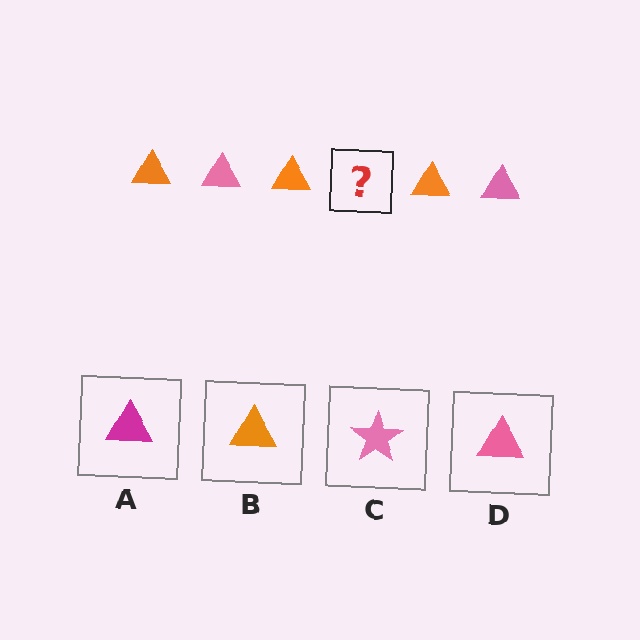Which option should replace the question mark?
Option D.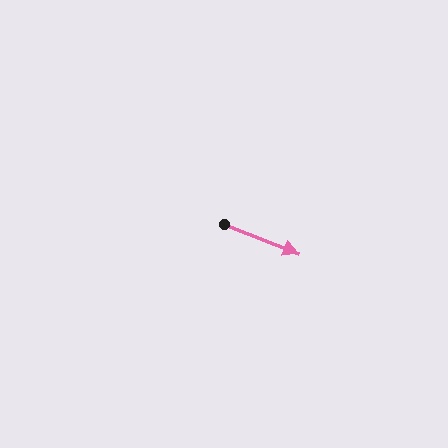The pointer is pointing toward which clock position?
Roughly 4 o'clock.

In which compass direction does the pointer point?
East.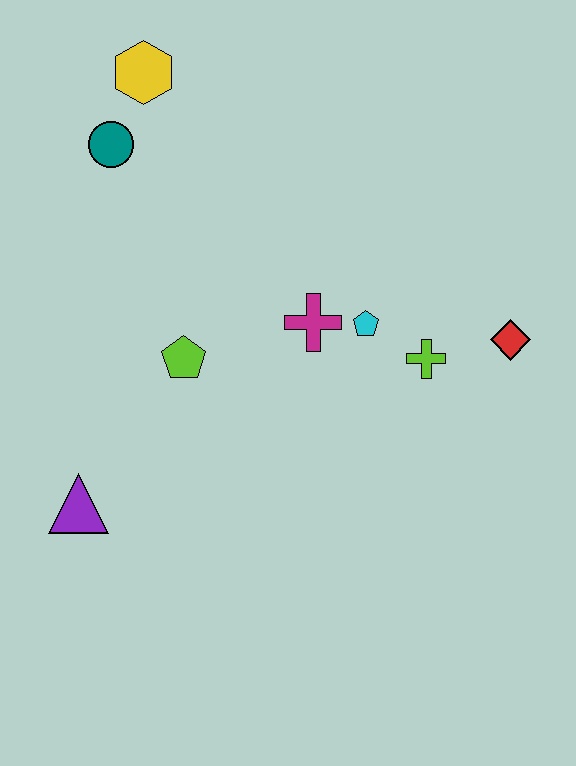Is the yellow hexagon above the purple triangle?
Yes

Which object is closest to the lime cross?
The cyan pentagon is closest to the lime cross.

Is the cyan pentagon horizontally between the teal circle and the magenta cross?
No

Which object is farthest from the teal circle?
The red diamond is farthest from the teal circle.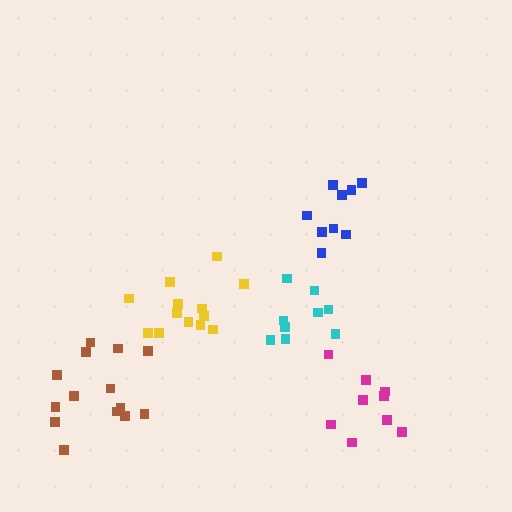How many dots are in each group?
Group 1: 14 dots, Group 2: 9 dots, Group 3: 9 dots, Group 4: 13 dots, Group 5: 9 dots (54 total).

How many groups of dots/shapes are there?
There are 5 groups.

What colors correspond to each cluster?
The clusters are colored: brown, magenta, cyan, yellow, blue.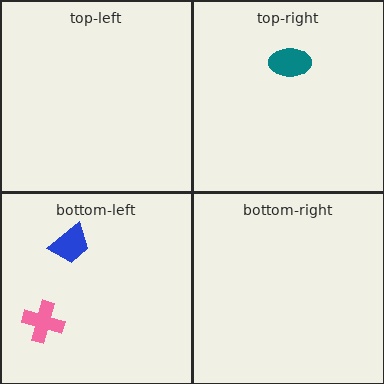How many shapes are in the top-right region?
1.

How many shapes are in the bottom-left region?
2.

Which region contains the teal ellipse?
The top-right region.